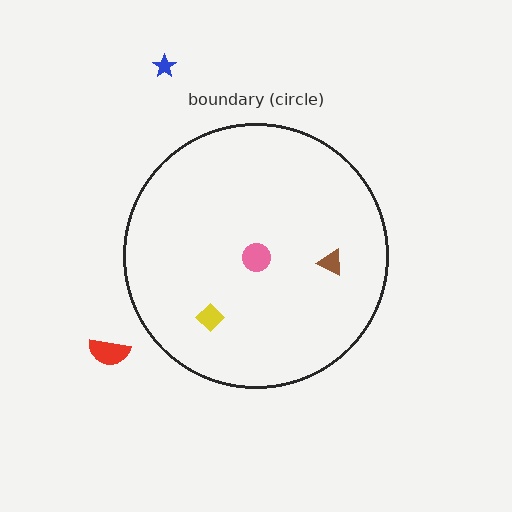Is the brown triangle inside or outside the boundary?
Inside.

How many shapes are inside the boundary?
3 inside, 2 outside.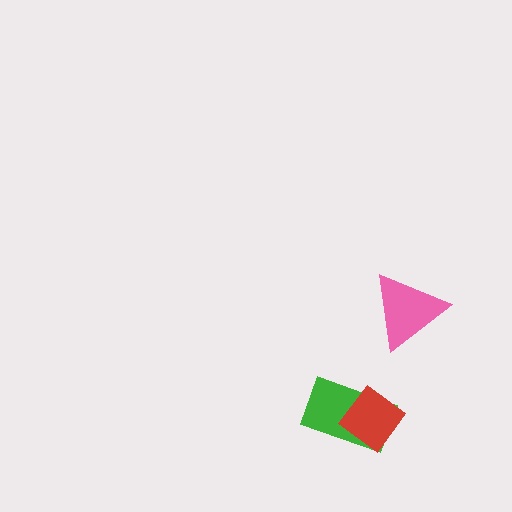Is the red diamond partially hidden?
No, no other shape covers it.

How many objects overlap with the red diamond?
1 object overlaps with the red diamond.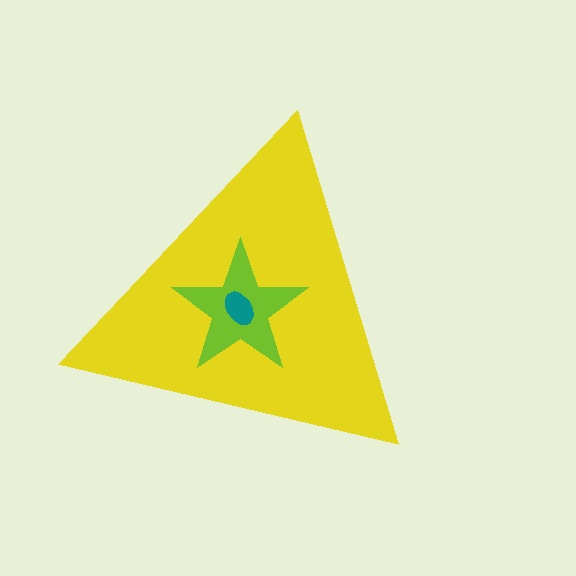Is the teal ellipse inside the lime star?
Yes.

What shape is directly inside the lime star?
The teal ellipse.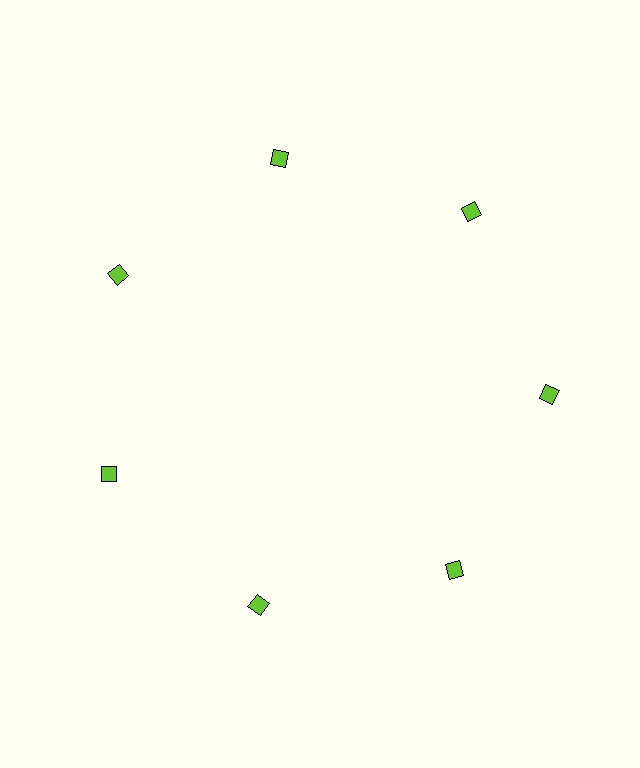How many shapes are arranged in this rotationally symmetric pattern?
There are 7 shapes, arranged in 7 groups of 1.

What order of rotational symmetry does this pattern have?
This pattern has 7-fold rotational symmetry.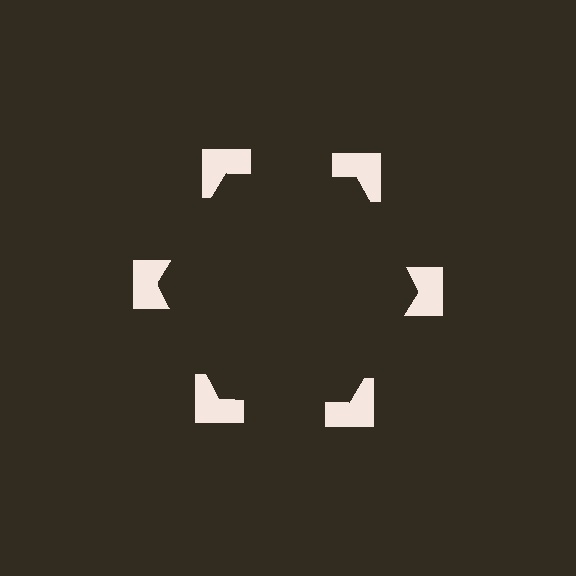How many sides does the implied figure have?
6 sides.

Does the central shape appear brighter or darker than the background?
It typically appears slightly darker than the background, even though no actual brightness change is drawn.